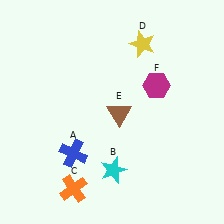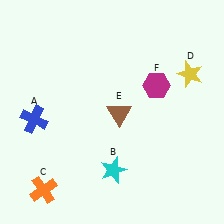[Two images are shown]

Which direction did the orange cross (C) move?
The orange cross (C) moved left.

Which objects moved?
The objects that moved are: the blue cross (A), the orange cross (C), the yellow star (D).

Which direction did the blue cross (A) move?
The blue cross (A) moved left.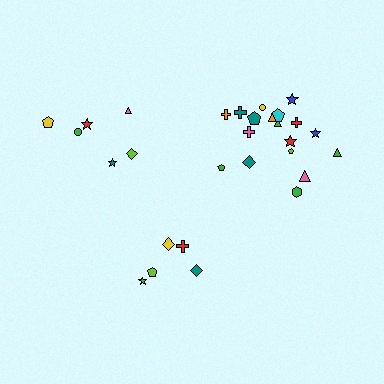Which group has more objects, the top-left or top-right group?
The top-right group.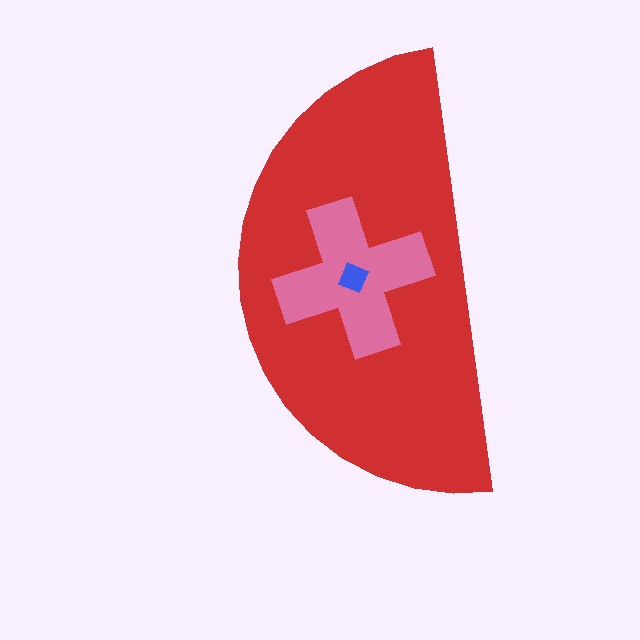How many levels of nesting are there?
3.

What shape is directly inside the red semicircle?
The pink cross.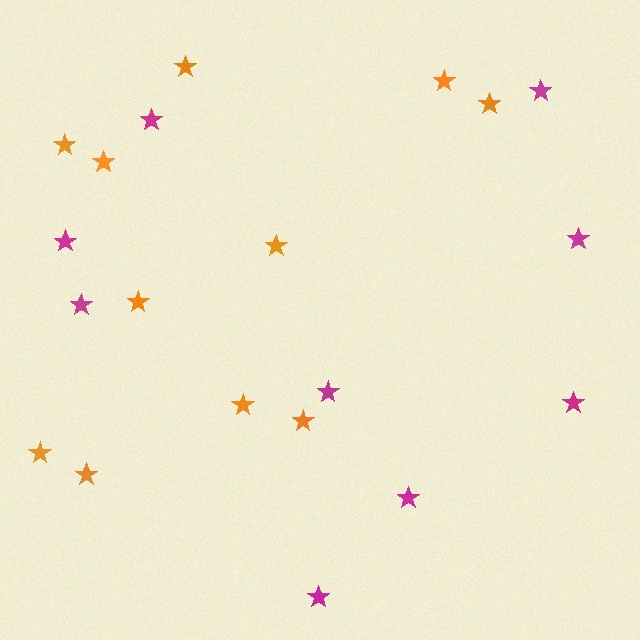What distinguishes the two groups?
There are 2 groups: one group of magenta stars (9) and one group of orange stars (11).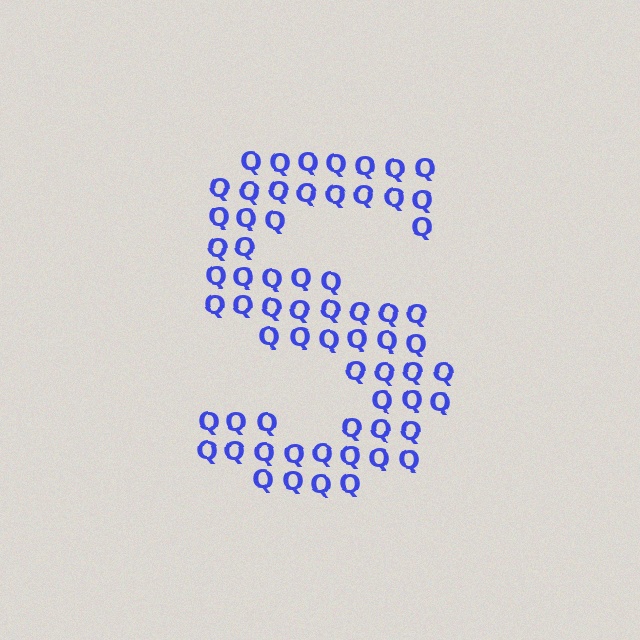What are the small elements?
The small elements are letter Q's.